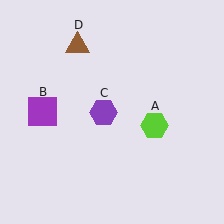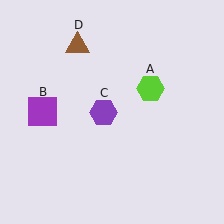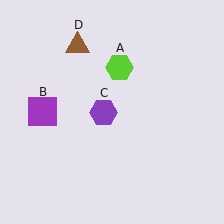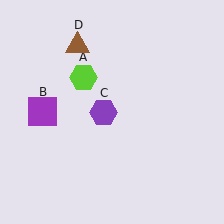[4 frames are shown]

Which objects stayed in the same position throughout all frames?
Purple square (object B) and purple hexagon (object C) and brown triangle (object D) remained stationary.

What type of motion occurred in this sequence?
The lime hexagon (object A) rotated counterclockwise around the center of the scene.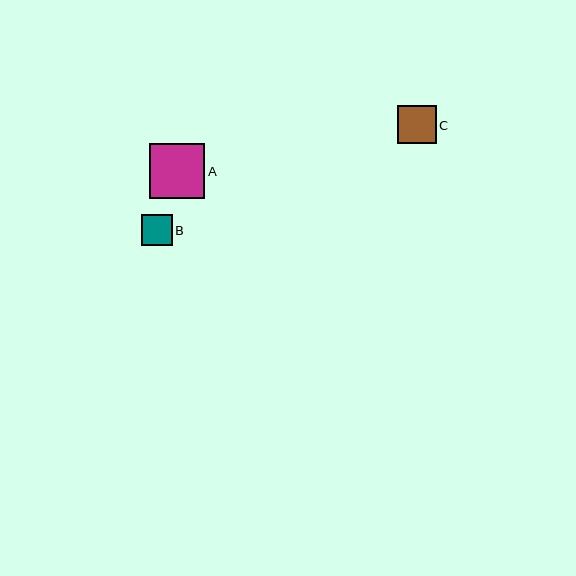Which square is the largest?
Square A is the largest with a size of approximately 55 pixels.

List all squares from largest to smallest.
From largest to smallest: A, C, B.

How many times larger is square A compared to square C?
Square A is approximately 1.4 times the size of square C.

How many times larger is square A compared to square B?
Square A is approximately 1.8 times the size of square B.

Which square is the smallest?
Square B is the smallest with a size of approximately 31 pixels.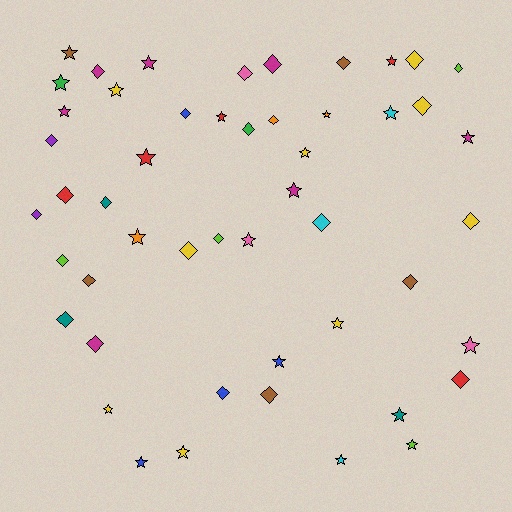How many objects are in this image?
There are 50 objects.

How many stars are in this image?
There are 24 stars.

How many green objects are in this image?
There are 2 green objects.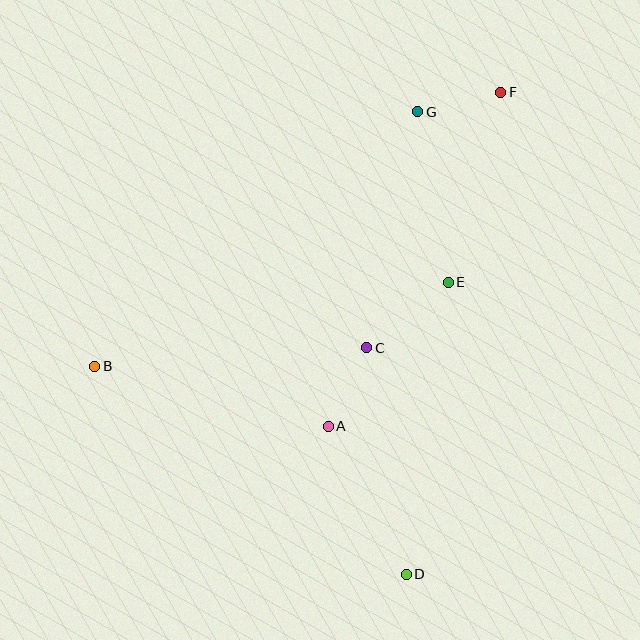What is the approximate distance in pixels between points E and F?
The distance between E and F is approximately 197 pixels.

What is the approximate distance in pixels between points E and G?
The distance between E and G is approximately 173 pixels.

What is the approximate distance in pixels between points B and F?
The distance between B and F is approximately 489 pixels.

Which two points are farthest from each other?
Points D and F are farthest from each other.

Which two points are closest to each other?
Points F and G are closest to each other.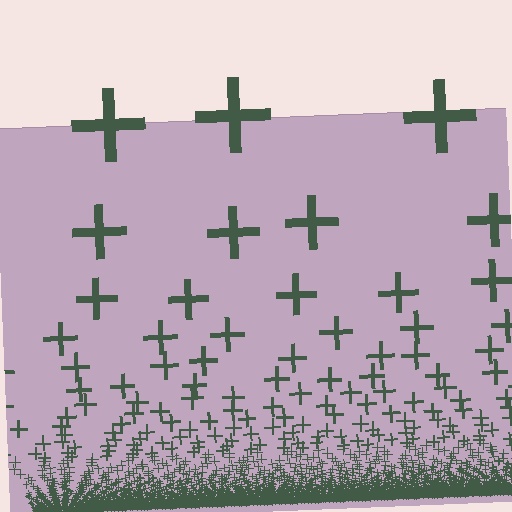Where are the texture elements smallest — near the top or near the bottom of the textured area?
Near the bottom.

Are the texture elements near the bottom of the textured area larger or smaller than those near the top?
Smaller. The gradient is inverted — elements near the bottom are smaller and denser.